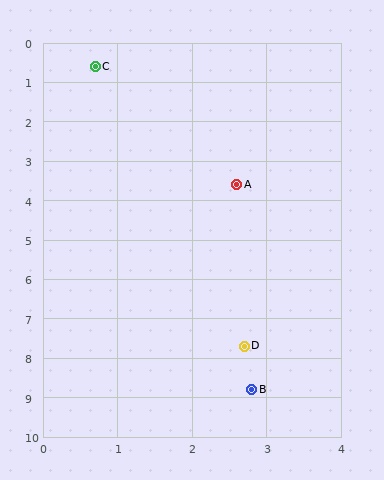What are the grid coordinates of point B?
Point B is at approximately (2.8, 8.8).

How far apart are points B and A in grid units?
Points B and A are about 5.2 grid units apart.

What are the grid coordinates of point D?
Point D is at approximately (2.7, 7.7).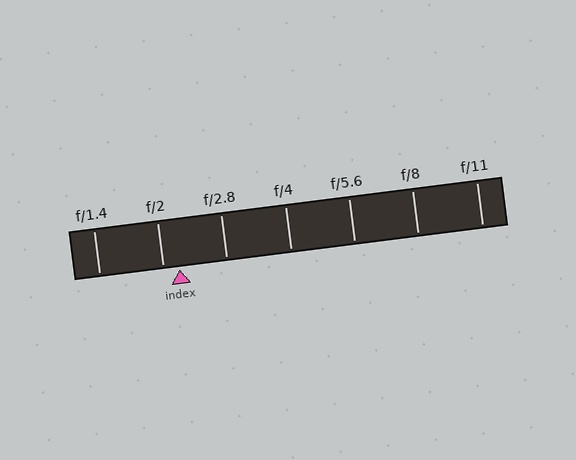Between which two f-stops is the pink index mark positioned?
The index mark is between f/2 and f/2.8.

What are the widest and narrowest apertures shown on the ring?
The widest aperture shown is f/1.4 and the narrowest is f/11.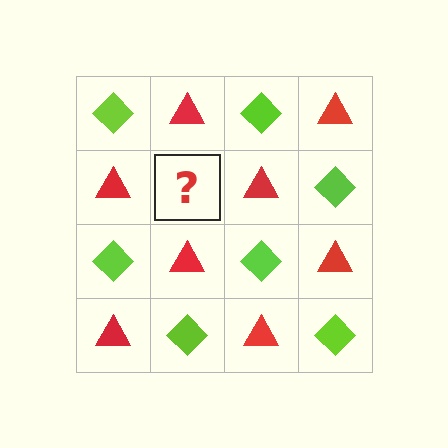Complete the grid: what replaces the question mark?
The question mark should be replaced with a lime diamond.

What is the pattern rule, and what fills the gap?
The rule is that it alternates lime diamond and red triangle in a checkerboard pattern. The gap should be filled with a lime diamond.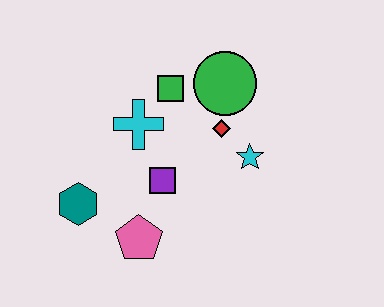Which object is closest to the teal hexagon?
The pink pentagon is closest to the teal hexagon.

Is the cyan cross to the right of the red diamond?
No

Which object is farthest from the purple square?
The green circle is farthest from the purple square.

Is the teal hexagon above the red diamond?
No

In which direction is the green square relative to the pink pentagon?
The green square is above the pink pentagon.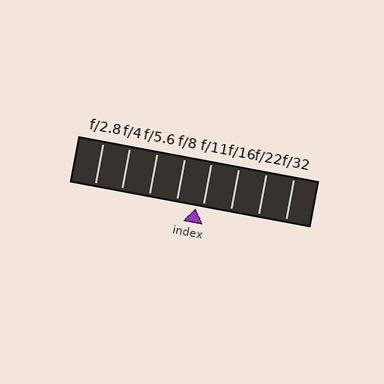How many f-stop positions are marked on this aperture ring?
There are 8 f-stop positions marked.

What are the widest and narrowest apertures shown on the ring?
The widest aperture shown is f/2.8 and the narrowest is f/32.